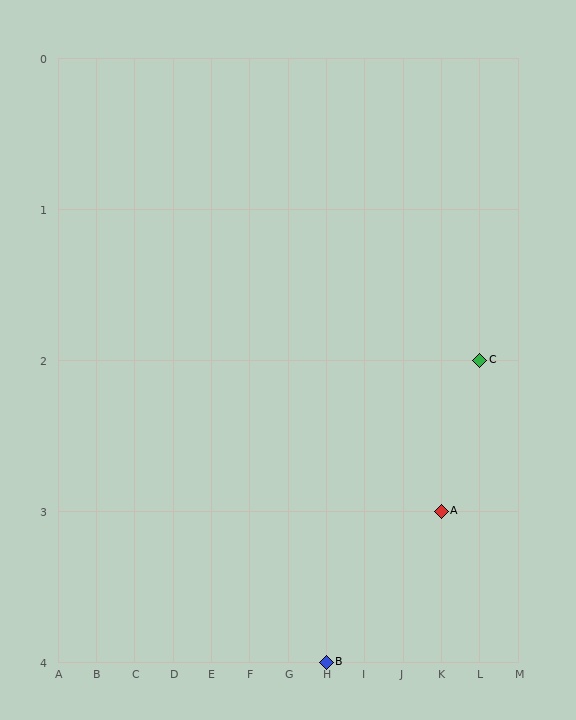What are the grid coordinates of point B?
Point B is at grid coordinates (H, 4).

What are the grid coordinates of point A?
Point A is at grid coordinates (K, 3).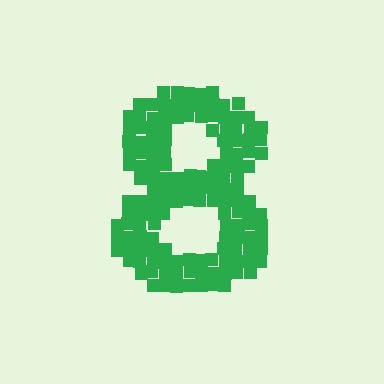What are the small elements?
The small elements are squares.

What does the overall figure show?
The overall figure shows the digit 8.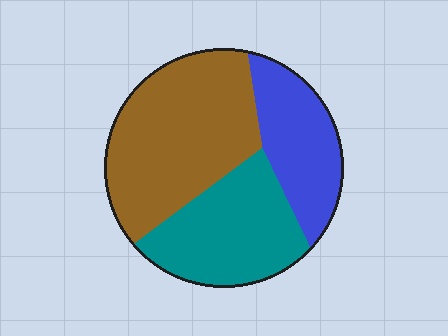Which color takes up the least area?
Blue, at roughly 25%.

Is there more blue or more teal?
Teal.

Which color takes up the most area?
Brown, at roughly 45%.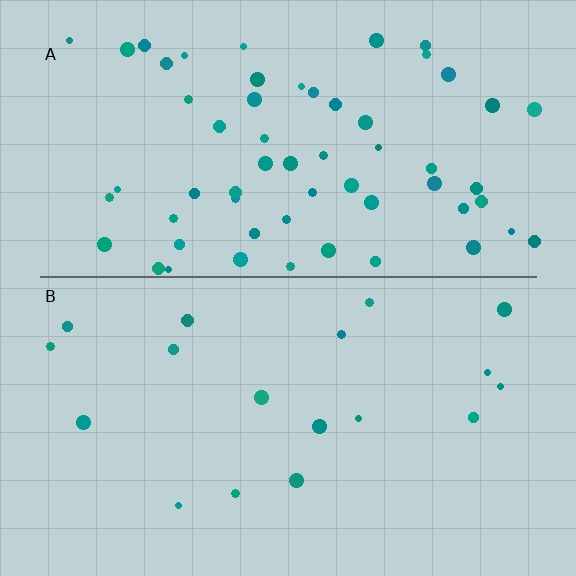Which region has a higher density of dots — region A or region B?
A (the top).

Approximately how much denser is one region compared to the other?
Approximately 3.3× — region A over region B.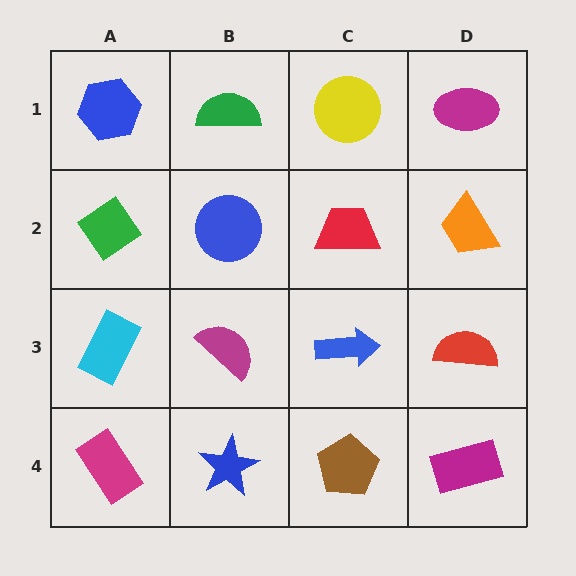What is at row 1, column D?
A magenta ellipse.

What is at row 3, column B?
A magenta semicircle.